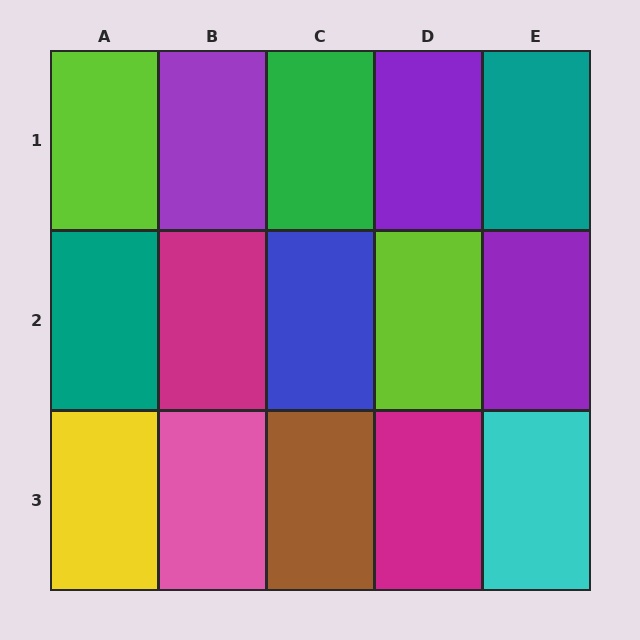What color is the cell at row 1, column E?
Teal.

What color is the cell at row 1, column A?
Lime.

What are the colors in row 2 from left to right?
Teal, magenta, blue, lime, purple.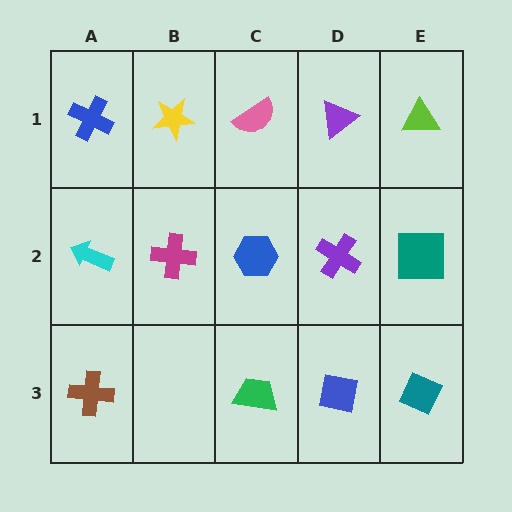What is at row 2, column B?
A magenta cross.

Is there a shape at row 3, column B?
No, that cell is empty.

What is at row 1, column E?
A lime triangle.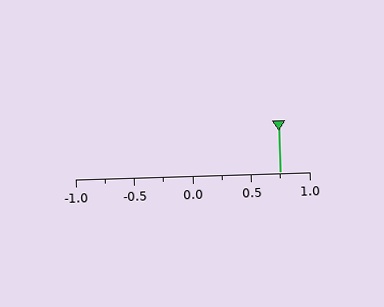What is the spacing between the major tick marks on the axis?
The major ticks are spaced 0.5 apart.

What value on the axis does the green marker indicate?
The marker indicates approximately 0.75.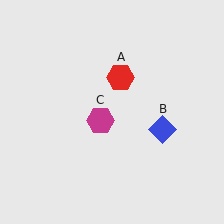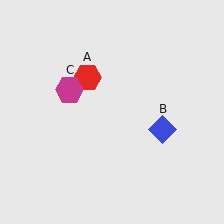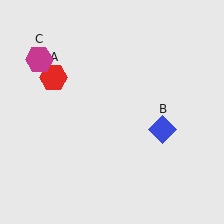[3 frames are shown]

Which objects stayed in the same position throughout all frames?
Blue diamond (object B) remained stationary.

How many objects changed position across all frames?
2 objects changed position: red hexagon (object A), magenta hexagon (object C).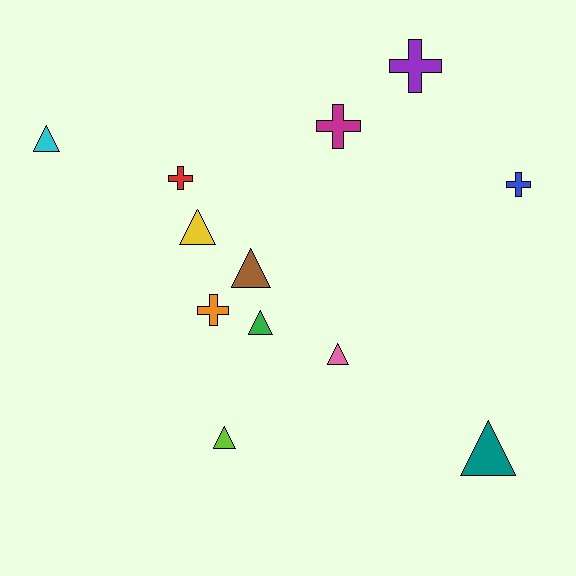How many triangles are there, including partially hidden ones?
There are 7 triangles.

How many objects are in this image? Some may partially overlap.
There are 12 objects.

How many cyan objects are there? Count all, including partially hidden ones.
There is 1 cyan object.